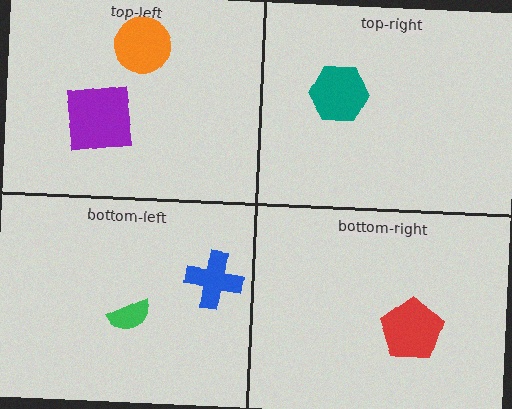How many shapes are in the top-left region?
2.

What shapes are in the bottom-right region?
The red pentagon.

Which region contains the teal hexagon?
The top-right region.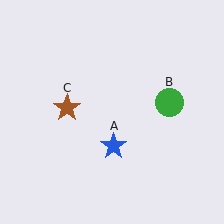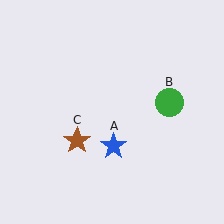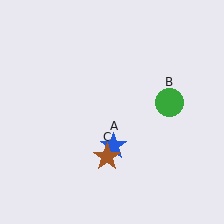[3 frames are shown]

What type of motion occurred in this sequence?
The brown star (object C) rotated counterclockwise around the center of the scene.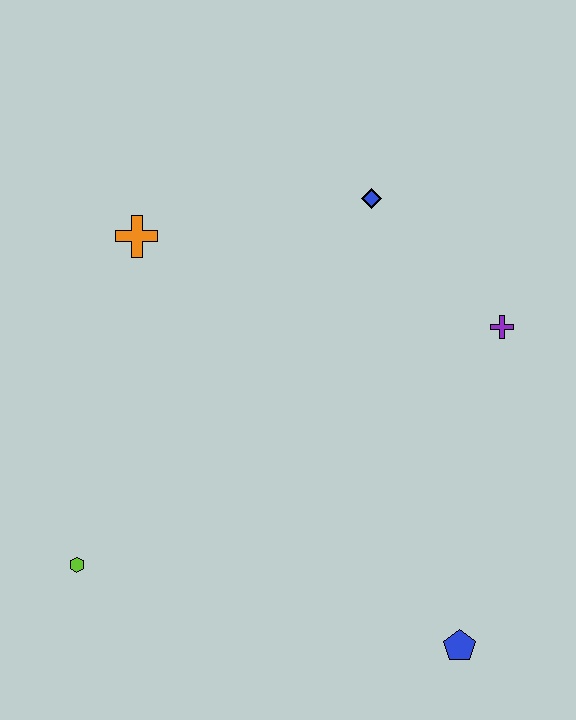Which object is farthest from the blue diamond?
The lime hexagon is farthest from the blue diamond.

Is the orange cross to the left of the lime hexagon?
No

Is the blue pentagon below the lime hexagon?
Yes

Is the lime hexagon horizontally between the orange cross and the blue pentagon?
No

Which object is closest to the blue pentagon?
The purple cross is closest to the blue pentagon.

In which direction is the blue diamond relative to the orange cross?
The blue diamond is to the right of the orange cross.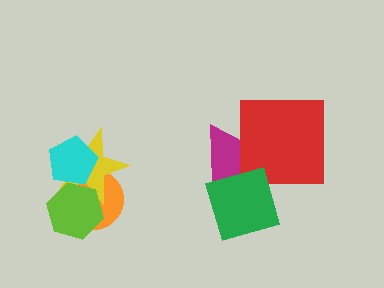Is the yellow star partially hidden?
Yes, it is partially covered by another shape.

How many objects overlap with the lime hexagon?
3 objects overlap with the lime hexagon.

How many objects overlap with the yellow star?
3 objects overlap with the yellow star.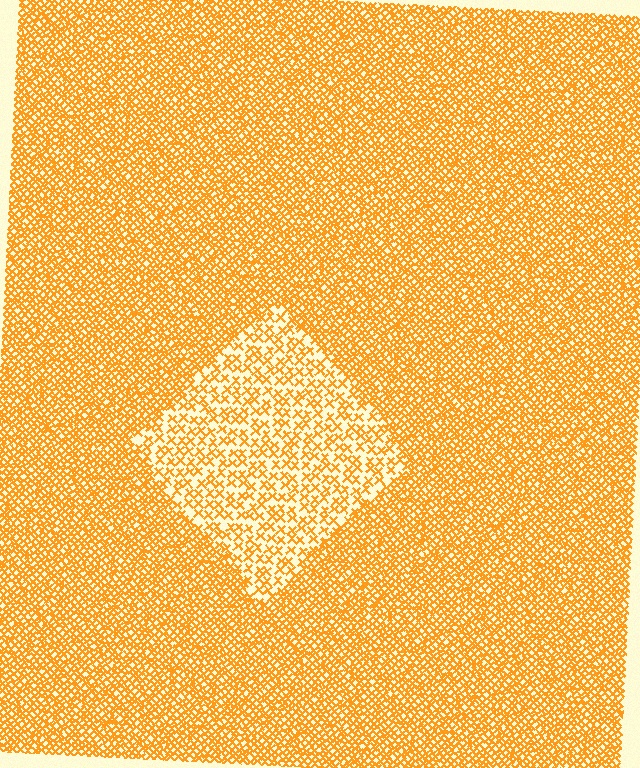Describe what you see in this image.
The image contains small orange elements arranged at two different densities. A diamond-shaped region is visible where the elements are less densely packed than the surrounding area.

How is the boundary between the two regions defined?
The boundary is defined by a change in element density (approximately 2.1x ratio). All elements are the same color, size, and shape.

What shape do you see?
I see a diamond.